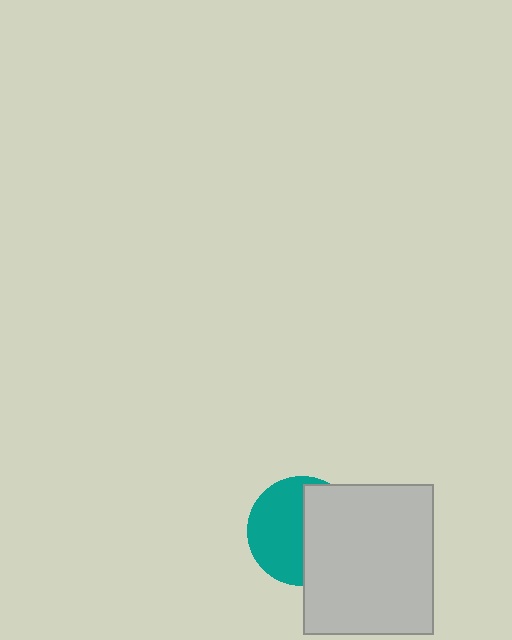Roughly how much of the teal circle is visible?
About half of it is visible (roughly 53%).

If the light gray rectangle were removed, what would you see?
You would see the complete teal circle.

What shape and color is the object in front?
The object in front is a light gray rectangle.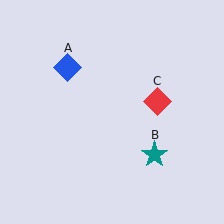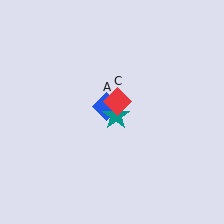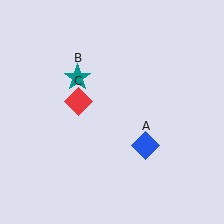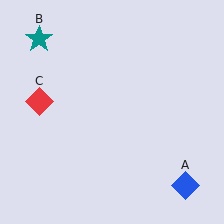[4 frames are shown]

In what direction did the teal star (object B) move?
The teal star (object B) moved up and to the left.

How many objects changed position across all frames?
3 objects changed position: blue diamond (object A), teal star (object B), red diamond (object C).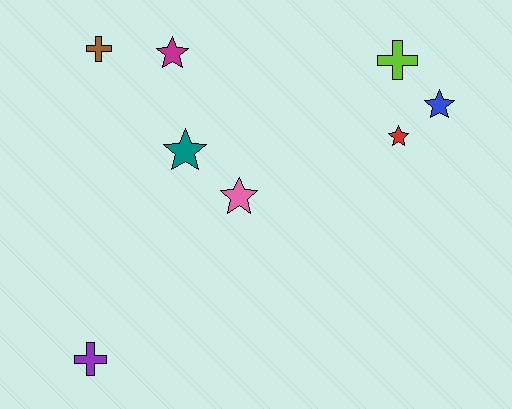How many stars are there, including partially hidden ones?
There are 5 stars.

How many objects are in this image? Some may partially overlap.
There are 8 objects.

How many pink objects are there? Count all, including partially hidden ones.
There is 1 pink object.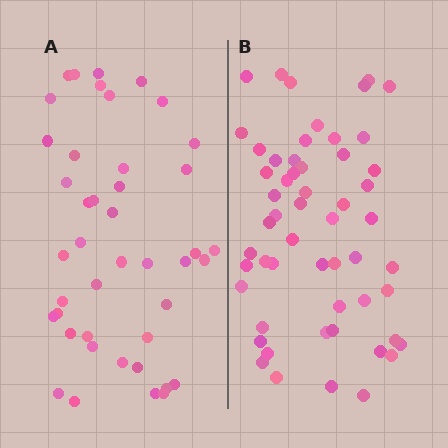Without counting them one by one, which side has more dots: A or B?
Region B (the right region) has more dots.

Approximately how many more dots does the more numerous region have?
Region B has roughly 12 or so more dots than region A.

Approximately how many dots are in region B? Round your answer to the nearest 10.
About 60 dots. (The exact count is 55, which rounds to 60.)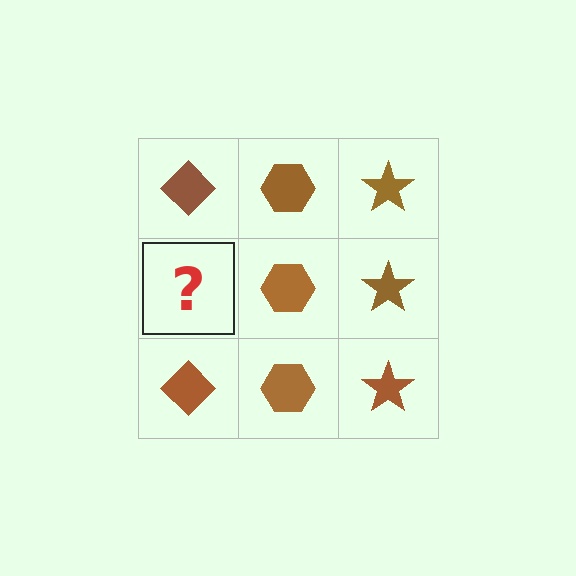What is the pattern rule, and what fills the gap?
The rule is that each column has a consistent shape. The gap should be filled with a brown diamond.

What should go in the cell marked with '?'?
The missing cell should contain a brown diamond.